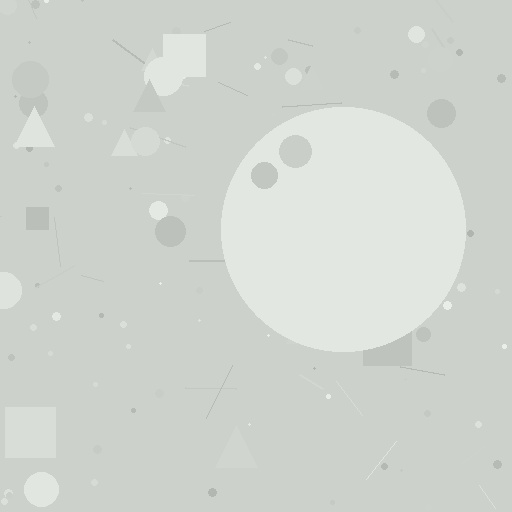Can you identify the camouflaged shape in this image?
The camouflaged shape is a circle.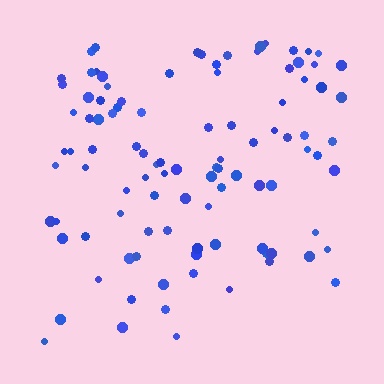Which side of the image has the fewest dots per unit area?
The bottom.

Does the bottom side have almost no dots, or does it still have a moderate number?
Still a moderate number, just noticeably fewer than the top.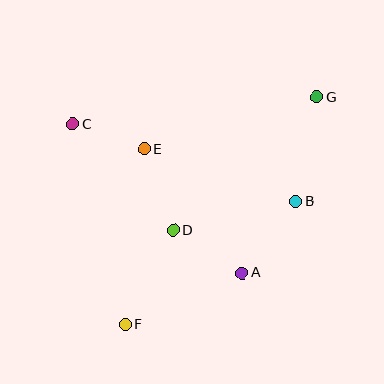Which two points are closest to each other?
Points C and E are closest to each other.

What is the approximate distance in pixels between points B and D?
The distance between B and D is approximately 126 pixels.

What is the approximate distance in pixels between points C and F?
The distance between C and F is approximately 207 pixels.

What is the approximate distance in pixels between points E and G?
The distance between E and G is approximately 181 pixels.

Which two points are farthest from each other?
Points F and G are farthest from each other.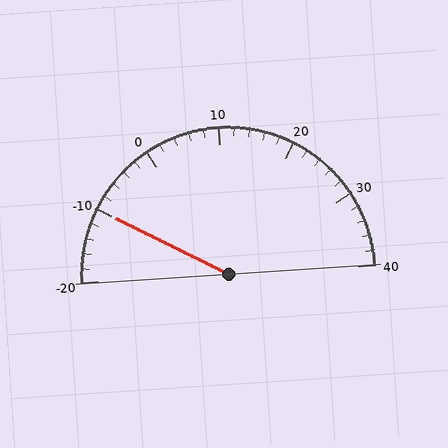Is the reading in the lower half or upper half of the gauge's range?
The reading is in the lower half of the range (-20 to 40).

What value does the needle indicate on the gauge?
The needle indicates approximately -10.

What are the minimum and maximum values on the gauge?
The gauge ranges from -20 to 40.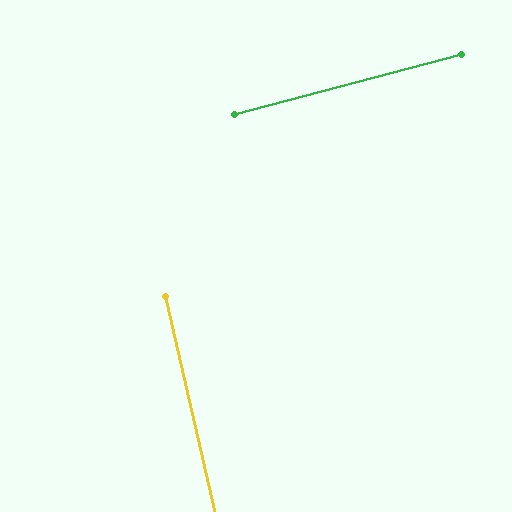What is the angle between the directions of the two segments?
Approximately 88 degrees.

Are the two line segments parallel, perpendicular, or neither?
Perpendicular — they meet at approximately 88°.